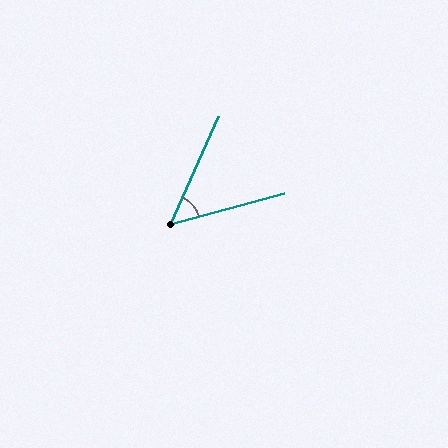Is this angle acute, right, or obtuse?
It is acute.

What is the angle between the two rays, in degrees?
Approximately 51 degrees.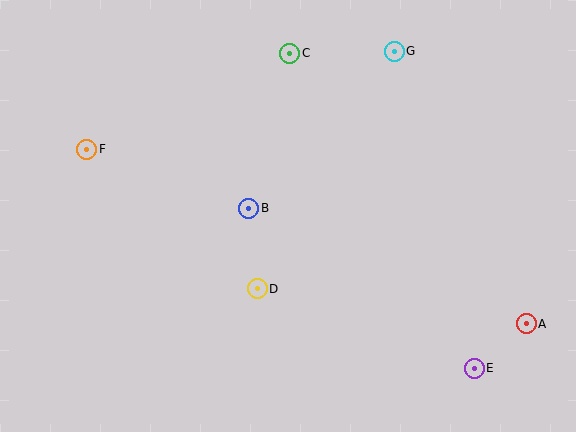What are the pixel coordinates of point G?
Point G is at (394, 51).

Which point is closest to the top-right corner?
Point G is closest to the top-right corner.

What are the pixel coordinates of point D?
Point D is at (257, 289).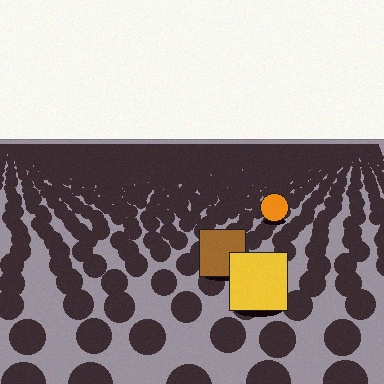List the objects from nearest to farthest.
From nearest to farthest: the yellow square, the brown square, the orange circle.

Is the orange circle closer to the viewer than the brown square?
No. The brown square is closer — you can tell from the texture gradient: the ground texture is coarser near it.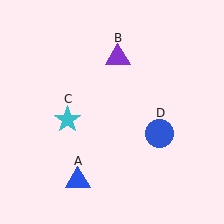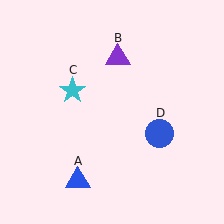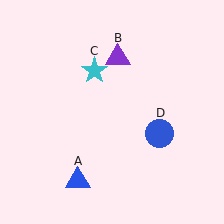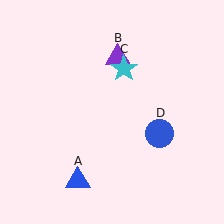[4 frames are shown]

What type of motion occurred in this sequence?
The cyan star (object C) rotated clockwise around the center of the scene.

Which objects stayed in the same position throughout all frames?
Blue triangle (object A) and purple triangle (object B) and blue circle (object D) remained stationary.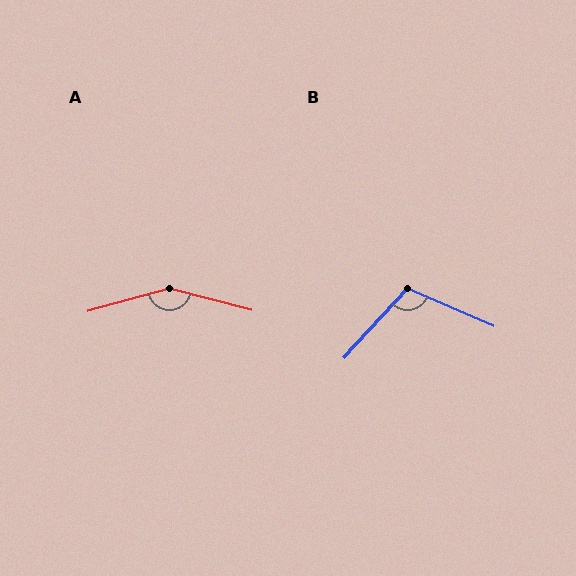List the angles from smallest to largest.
B (108°), A (150°).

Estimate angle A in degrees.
Approximately 150 degrees.